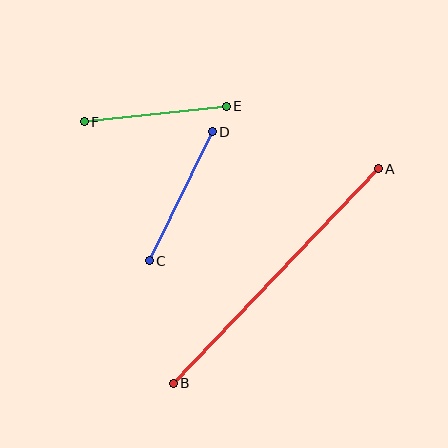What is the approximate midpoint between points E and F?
The midpoint is at approximately (155, 114) pixels.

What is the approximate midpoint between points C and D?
The midpoint is at approximately (181, 196) pixels.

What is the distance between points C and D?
The distance is approximately 144 pixels.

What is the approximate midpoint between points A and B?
The midpoint is at approximately (276, 276) pixels.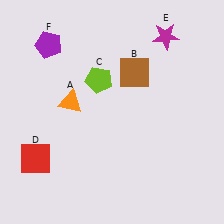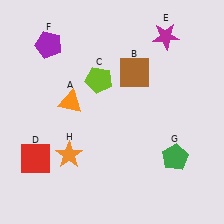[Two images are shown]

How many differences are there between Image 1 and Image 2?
There are 2 differences between the two images.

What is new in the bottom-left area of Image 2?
An orange star (H) was added in the bottom-left area of Image 2.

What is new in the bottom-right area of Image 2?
A green pentagon (G) was added in the bottom-right area of Image 2.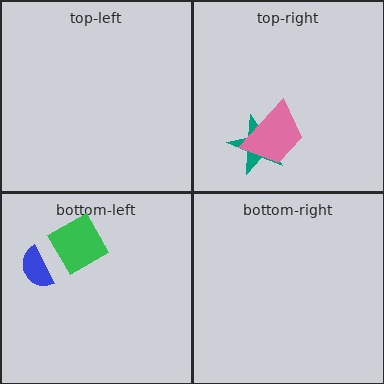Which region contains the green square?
The bottom-left region.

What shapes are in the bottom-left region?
The blue semicircle, the green square.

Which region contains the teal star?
The top-right region.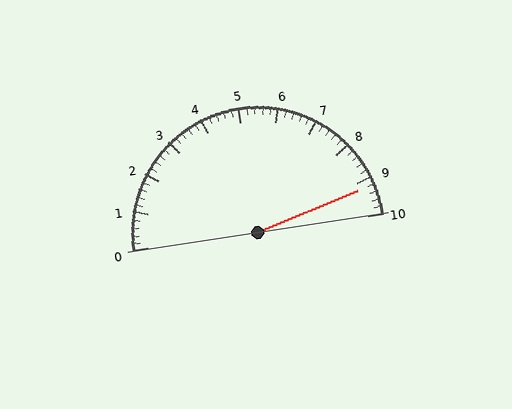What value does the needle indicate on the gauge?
The needle indicates approximately 9.2.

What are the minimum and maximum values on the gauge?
The gauge ranges from 0 to 10.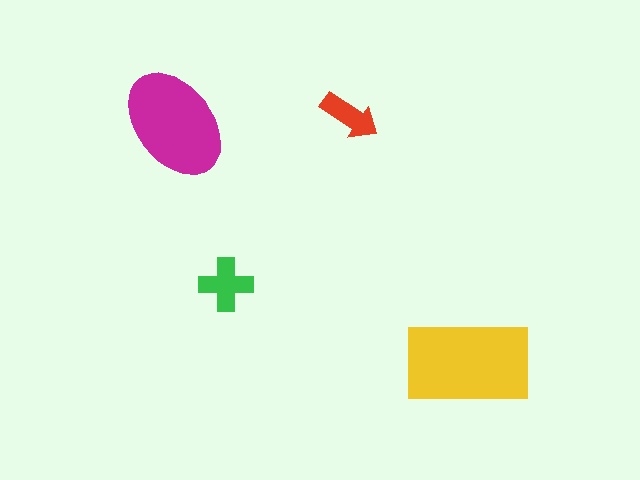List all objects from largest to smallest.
The yellow rectangle, the magenta ellipse, the green cross, the red arrow.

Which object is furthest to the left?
The magenta ellipse is leftmost.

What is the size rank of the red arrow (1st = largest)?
4th.